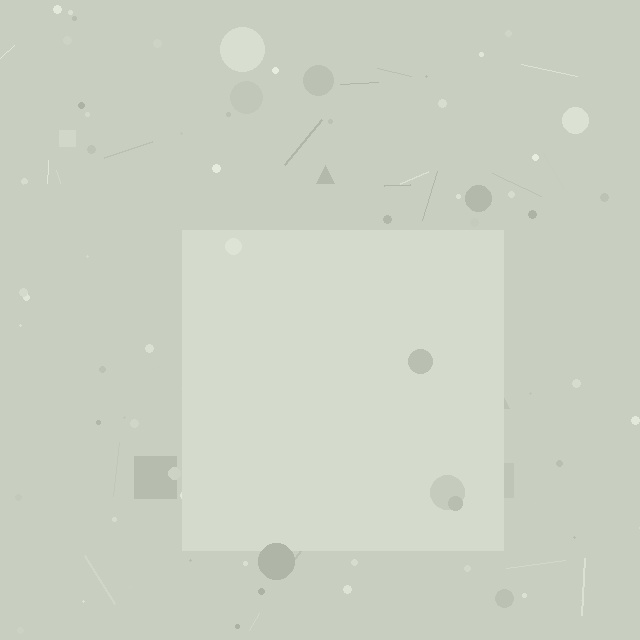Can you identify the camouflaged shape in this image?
The camouflaged shape is a square.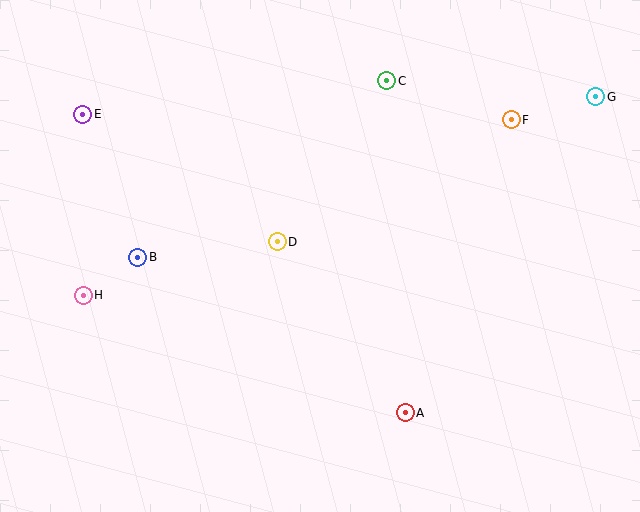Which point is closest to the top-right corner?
Point G is closest to the top-right corner.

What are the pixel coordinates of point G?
Point G is at (596, 97).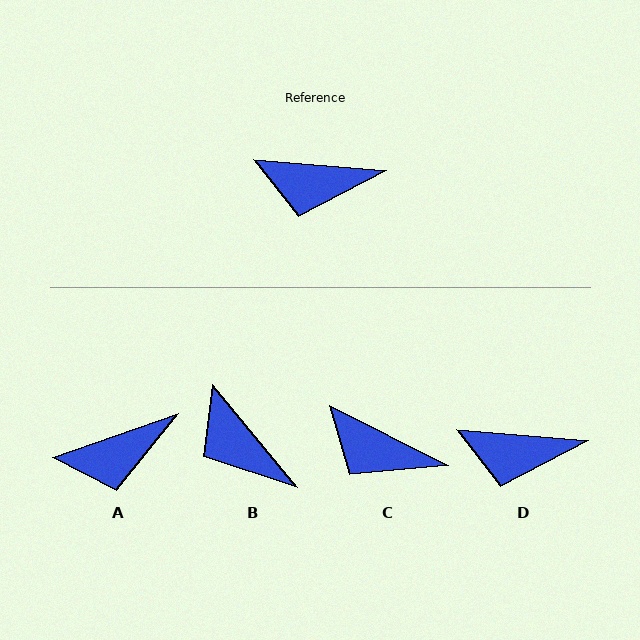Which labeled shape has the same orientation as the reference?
D.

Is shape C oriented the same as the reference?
No, it is off by about 22 degrees.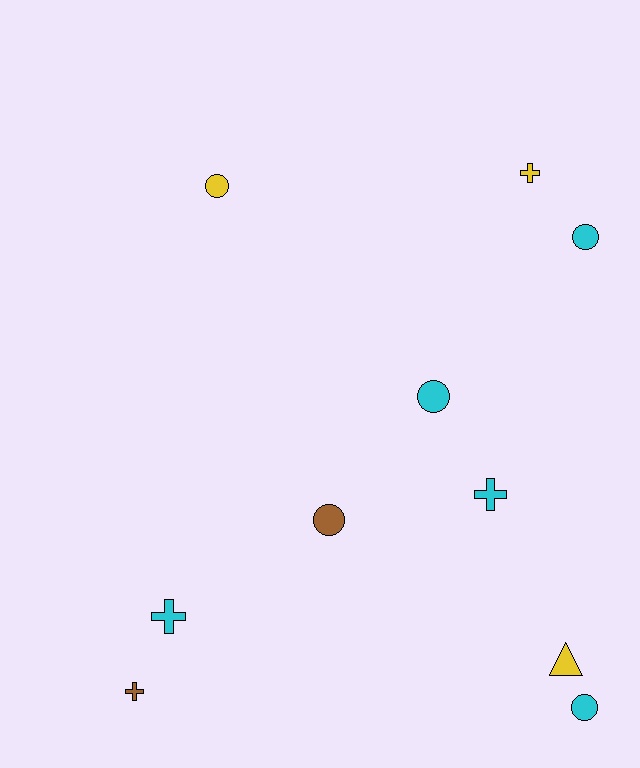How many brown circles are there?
There is 1 brown circle.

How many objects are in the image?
There are 10 objects.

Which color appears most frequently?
Cyan, with 5 objects.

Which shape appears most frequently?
Circle, with 5 objects.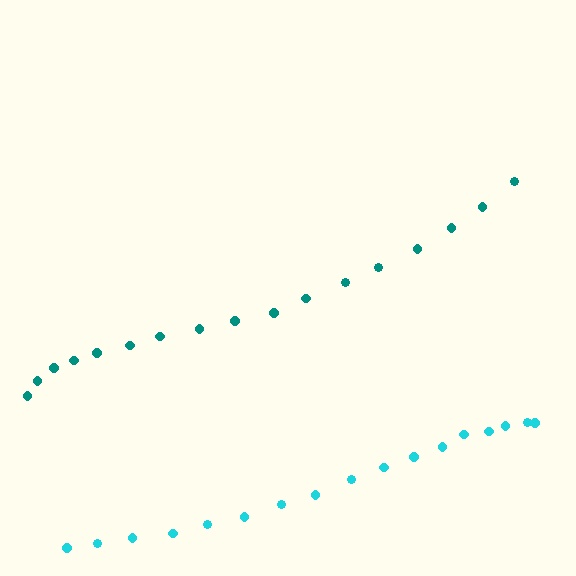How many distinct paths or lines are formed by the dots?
There are 2 distinct paths.